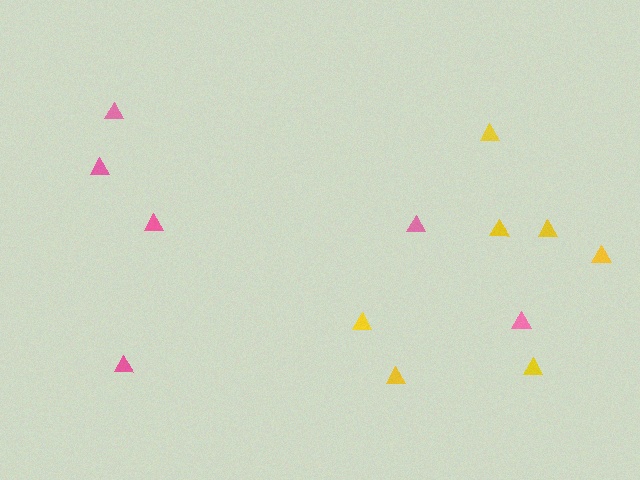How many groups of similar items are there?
There are 2 groups: one group of yellow triangles (7) and one group of pink triangles (6).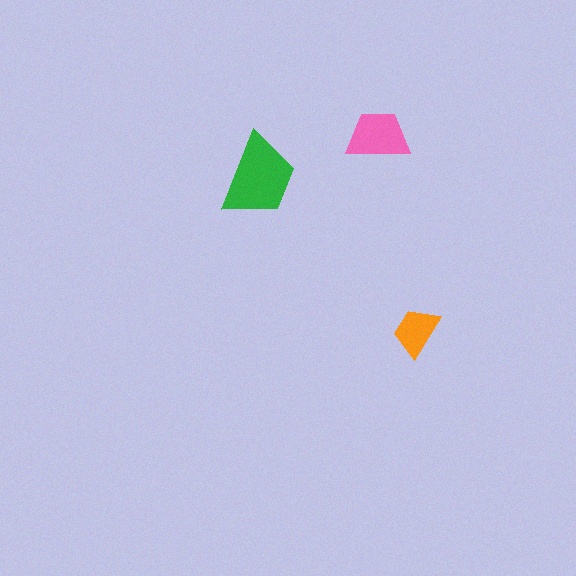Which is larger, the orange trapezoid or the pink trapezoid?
The pink one.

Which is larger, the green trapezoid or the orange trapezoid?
The green one.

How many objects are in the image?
There are 3 objects in the image.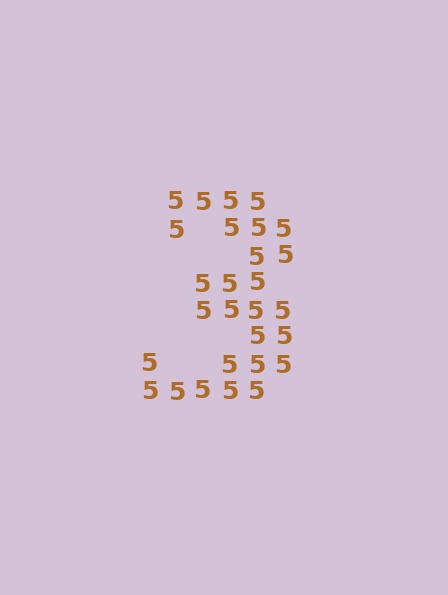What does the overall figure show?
The overall figure shows the digit 3.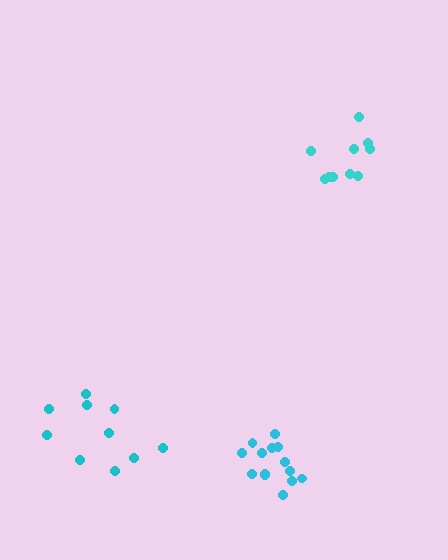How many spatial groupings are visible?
There are 3 spatial groupings.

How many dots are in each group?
Group 1: 14 dots, Group 2: 10 dots, Group 3: 10 dots (34 total).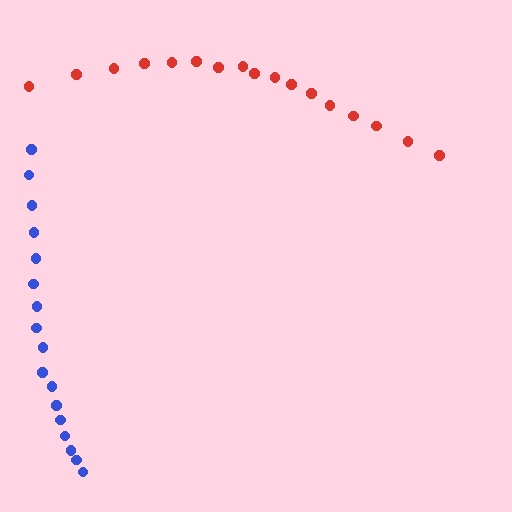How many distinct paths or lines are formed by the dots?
There are 2 distinct paths.